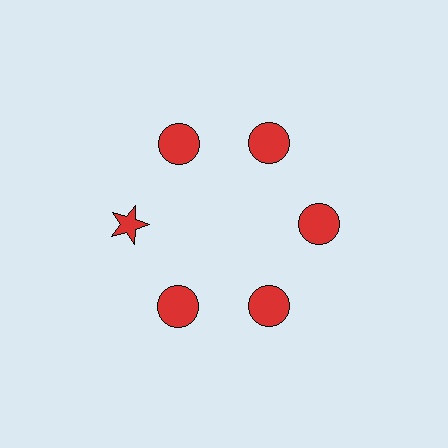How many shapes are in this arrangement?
There are 6 shapes arranged in a ring pattern.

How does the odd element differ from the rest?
It has a different shape: star instead of circle.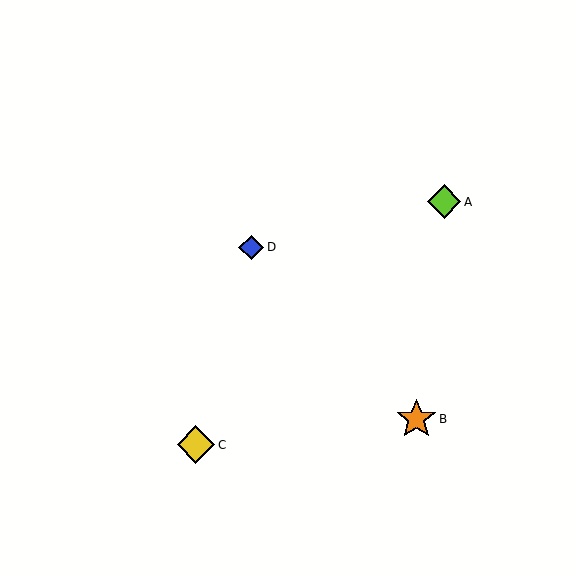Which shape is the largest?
The orange star (labeled B) is the largest.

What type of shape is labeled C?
Shape C is a yellow diamond.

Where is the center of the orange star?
The center of the orange star is at (416, 419).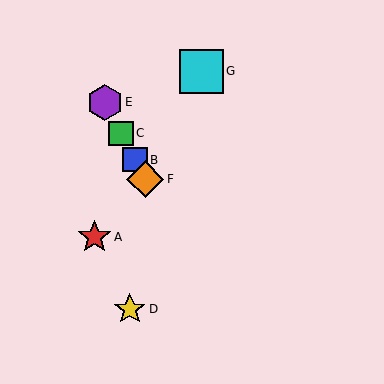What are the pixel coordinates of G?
Object G is at (202, 71).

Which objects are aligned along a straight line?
Objects B, C, E, F are aligned along a straight line.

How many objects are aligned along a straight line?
4 objects (B, C, E, F) are aligned along a straight line.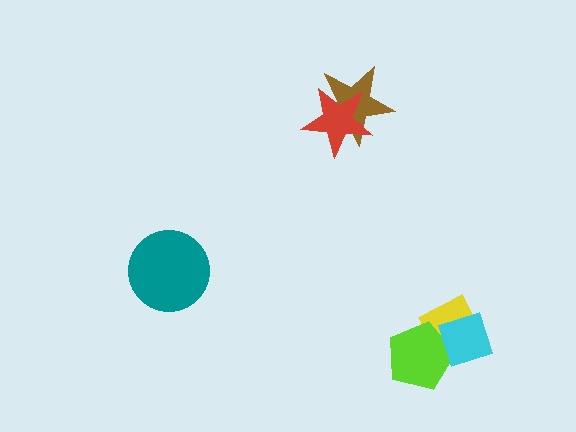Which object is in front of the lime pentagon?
The cyan diamond is in front of the lime pentagon.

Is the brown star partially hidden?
Yes, it is partially covered by another shape.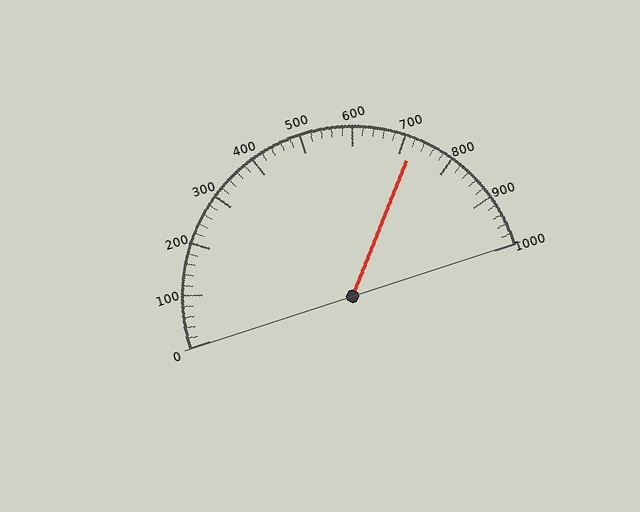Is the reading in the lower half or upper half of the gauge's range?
The reading is in the upper half of the range (0 to 1000).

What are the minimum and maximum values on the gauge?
The gauge ranges from 0 to 1000.